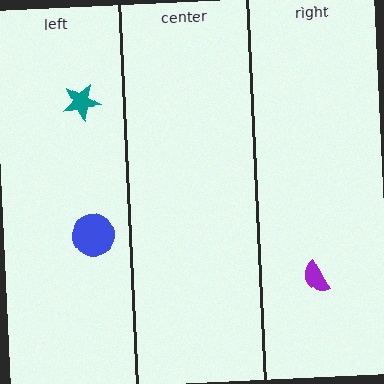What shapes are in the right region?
The purple semicircle.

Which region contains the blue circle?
The left region.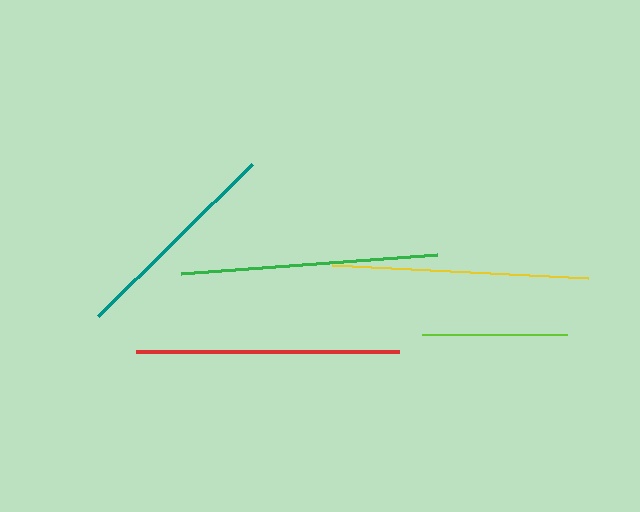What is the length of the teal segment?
The teal segment is approximately 217 pixels long.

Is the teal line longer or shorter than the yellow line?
The yellow line is longer than the teal line.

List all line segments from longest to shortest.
From longest to shortest: red, green, yellow, teal, lime.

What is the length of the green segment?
The green segment is approximately 257 pixels long.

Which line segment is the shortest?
The lime line is the shortest at approximately 144 pixels.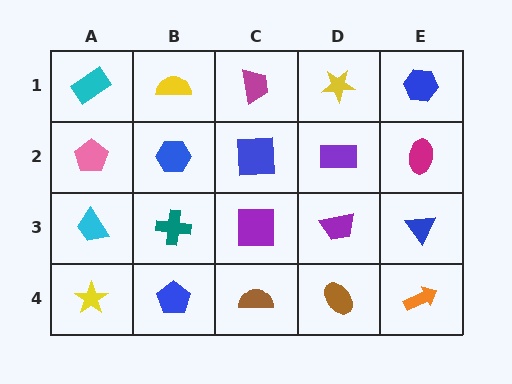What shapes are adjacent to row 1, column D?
A purple rectangle (row 2, column D), a magenta trapezoid (row 1, column C), a blue hexagon (row 1, column E).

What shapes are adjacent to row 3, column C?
A blue square (row 2, column C), a brown semicircle (row 4, column C), a teal cross (row 3, column B), a purple trapezoid (row 3, column D).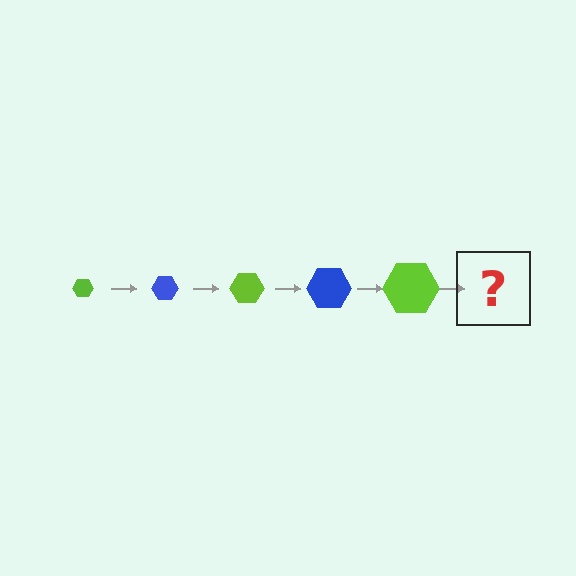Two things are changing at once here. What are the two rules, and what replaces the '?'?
The two rules are that the hexagon grows larger each step and the color cycles through lime and blue. The '?' should be a blue hexagon, larger than the previous one.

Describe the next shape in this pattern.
It should be a blue hexagon, larger than the previous one.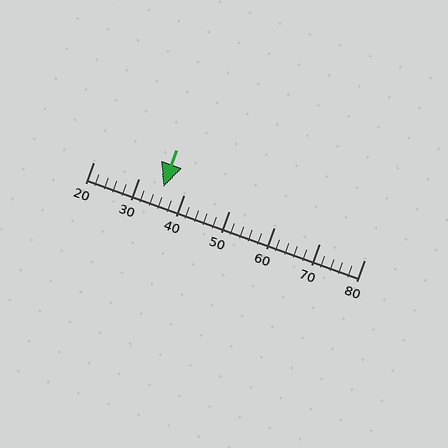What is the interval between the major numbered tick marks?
The major tick marks are spaced 10 units apart.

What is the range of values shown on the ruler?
The ruler shows values from 20 to 80.